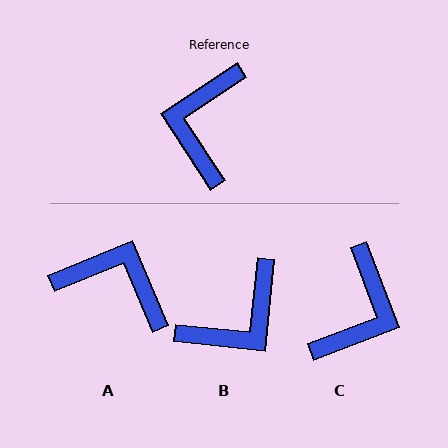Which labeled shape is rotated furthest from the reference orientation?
C, about 168 degrees away.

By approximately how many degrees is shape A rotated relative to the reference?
Approximately 101 degrees clockwise.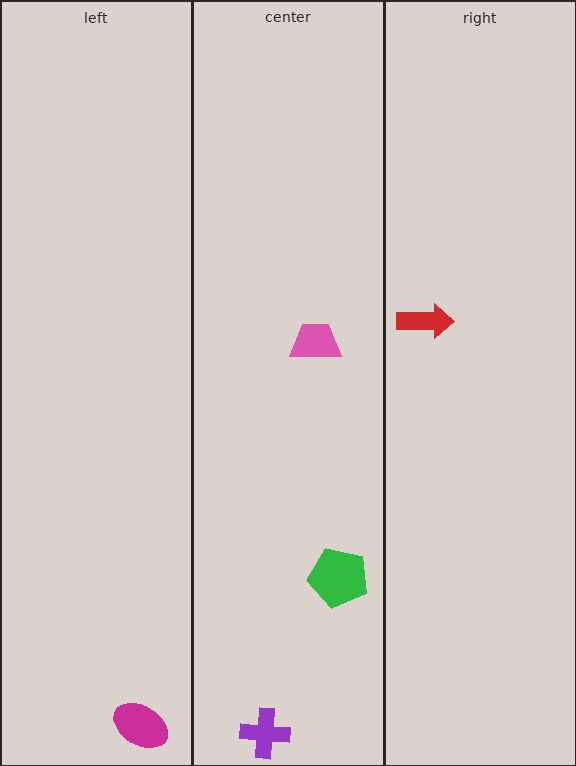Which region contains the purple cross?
The center region.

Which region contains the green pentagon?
The center region.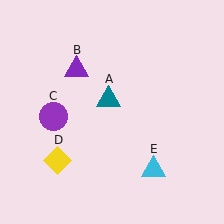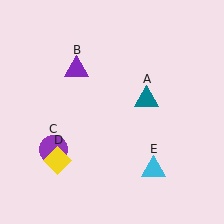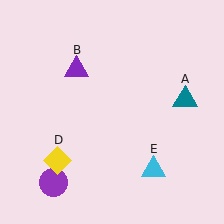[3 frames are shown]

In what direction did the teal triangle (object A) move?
The teal triangle (object A) moved right.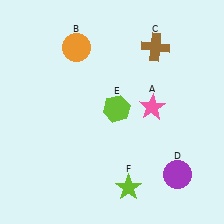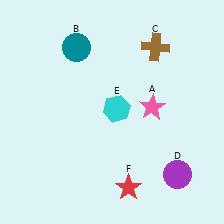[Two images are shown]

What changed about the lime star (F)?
In Image 1, F is lime. In Image 2, it changed to red.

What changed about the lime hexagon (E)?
In Image 1, E is lime. In Image 2, it changed to cyan.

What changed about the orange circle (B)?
In Image 1, B is orange. In Image 2, it changed to teal.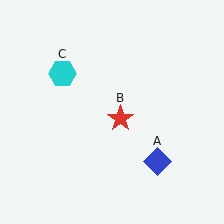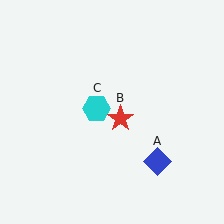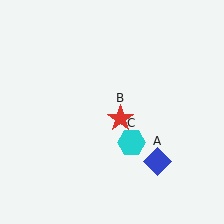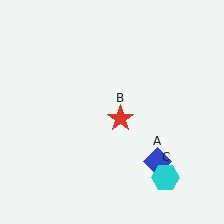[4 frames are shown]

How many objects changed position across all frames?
1 object changed position: cyan hexagon (object C).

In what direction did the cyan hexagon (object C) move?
The cyan hexagon (object C) moved down and to the right.